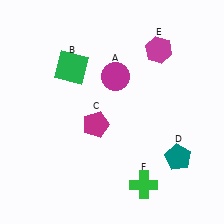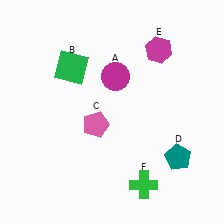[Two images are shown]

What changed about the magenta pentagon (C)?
In Image 1, C is magenta. In Image 2, it changed to pink.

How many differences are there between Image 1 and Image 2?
There is 1 difference between the two images.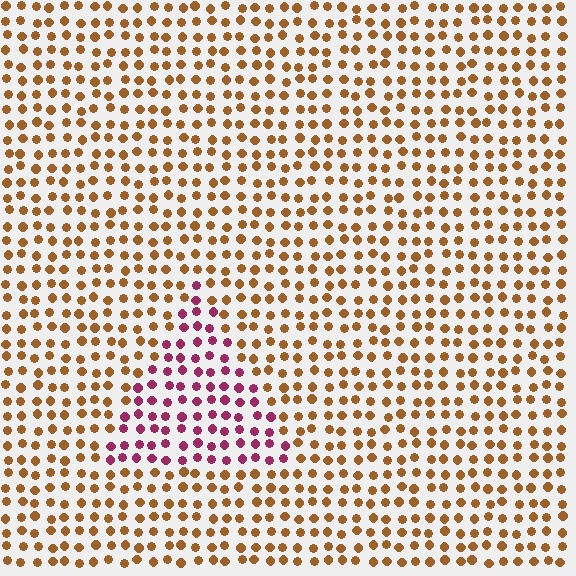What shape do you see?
I see a triangle.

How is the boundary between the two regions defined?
The boundary is defined purely by a slight shift in hue (about 61 degrees). Spacing, size, and orientation are identical on both sides.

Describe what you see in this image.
The image is filled with small brown elements in a uniform arrangement. A triangle-shaped region is visible where the elements are tinted to a slightly different hue, forming a subtle color boundary.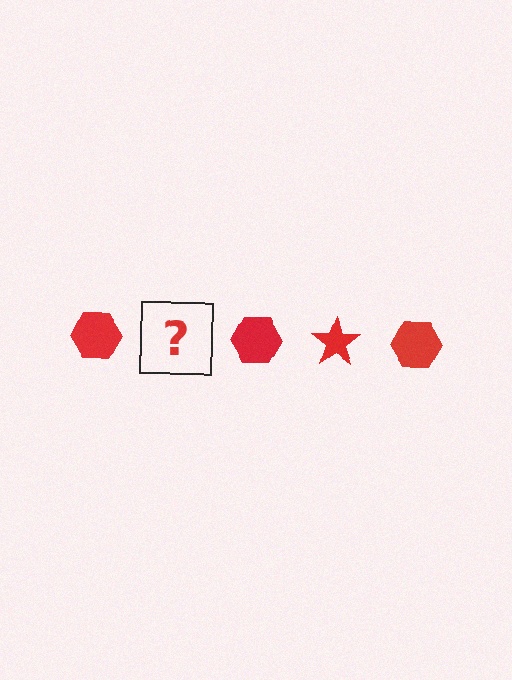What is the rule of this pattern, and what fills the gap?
The rule is that the pattern cycles through hexagon, star shapes in red. The gap should be filled with a red star.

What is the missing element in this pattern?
The missing element is a red star.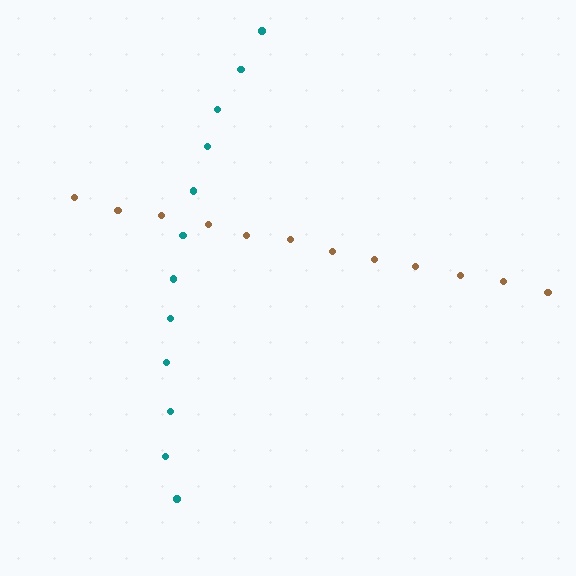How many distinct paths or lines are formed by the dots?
There are 2 distinct paths.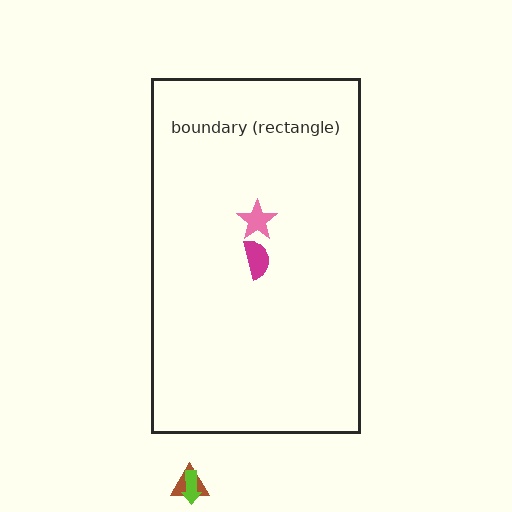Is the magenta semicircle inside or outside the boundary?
Inside.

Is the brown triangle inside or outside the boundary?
Outside.